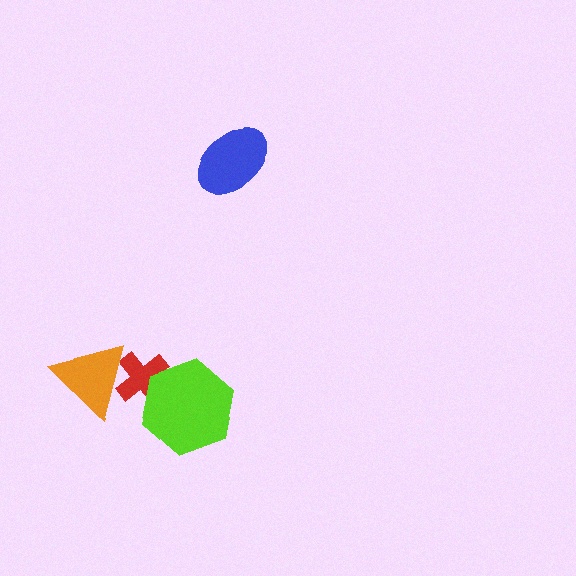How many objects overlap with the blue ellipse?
0 objects overlap with the blue ellipse.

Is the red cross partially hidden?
Yes, it is partially covered by another shape.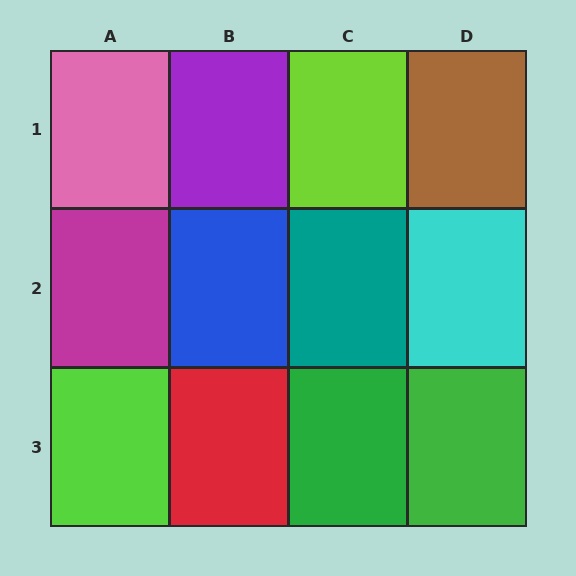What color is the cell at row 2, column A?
Magenta.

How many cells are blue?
1 cell is blue.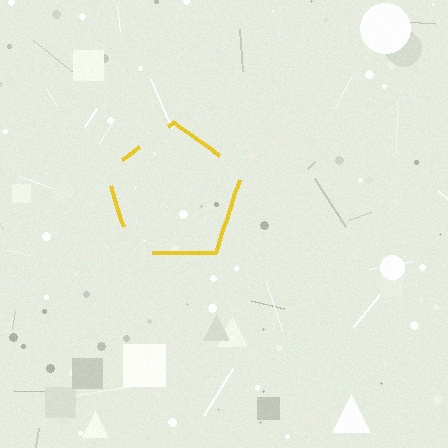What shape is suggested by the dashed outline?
The dashed outline suggests a pentagon.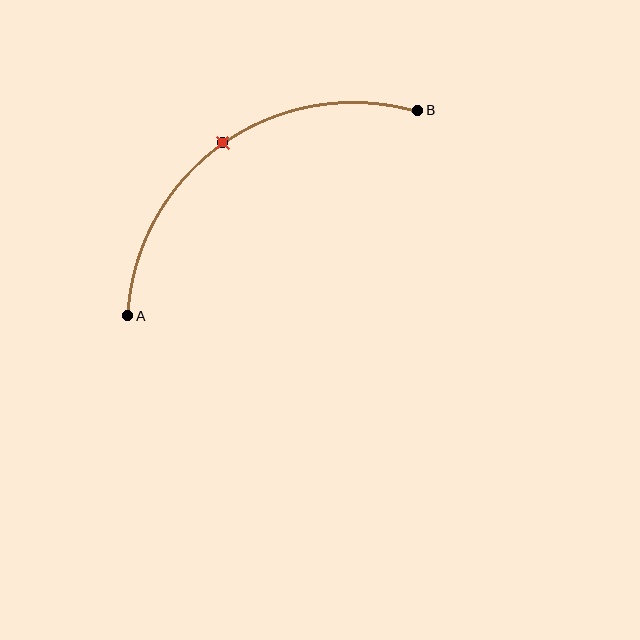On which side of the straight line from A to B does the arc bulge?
The arc bulges above and to the left of the straight line connecting A and B.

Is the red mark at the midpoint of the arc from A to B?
Yes. The red mark lies on the arc at equal arc-length from both A and B — it is the arc midpoint.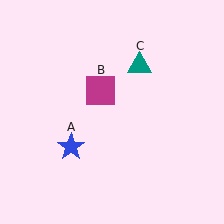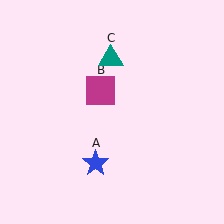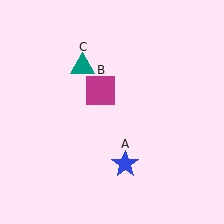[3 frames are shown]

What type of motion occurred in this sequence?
The blue star (object A), teal triangle (object C) rotated counterclockwise around the center of the scene.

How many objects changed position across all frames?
2 objects changed position: blue star (object A), teal triangle (object C).